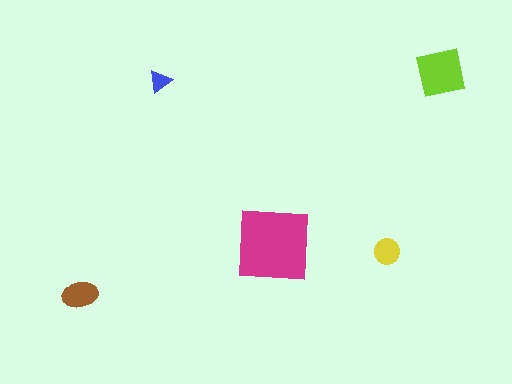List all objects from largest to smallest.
The magenta square, the lime square, the brown ellipse, the yellow circle, the blue triangle.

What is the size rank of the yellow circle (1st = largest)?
4th.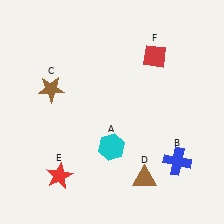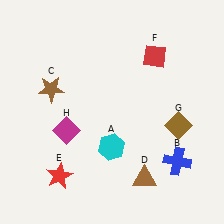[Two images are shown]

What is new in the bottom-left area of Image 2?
A magenta diamond (H) was added in the bottom-left area of Image 2.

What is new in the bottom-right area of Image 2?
A brown diamond (G) was added in the bottom-right area of Image 2.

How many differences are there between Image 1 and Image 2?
There are 2 differences between the two images.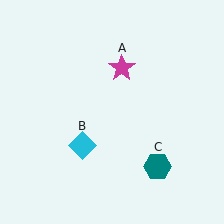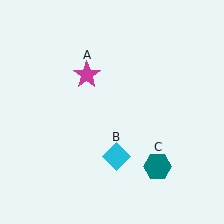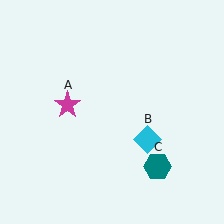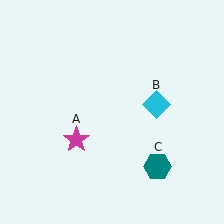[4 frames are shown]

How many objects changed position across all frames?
2 objects changed position: magenta star (object A), cyan diamond (object B).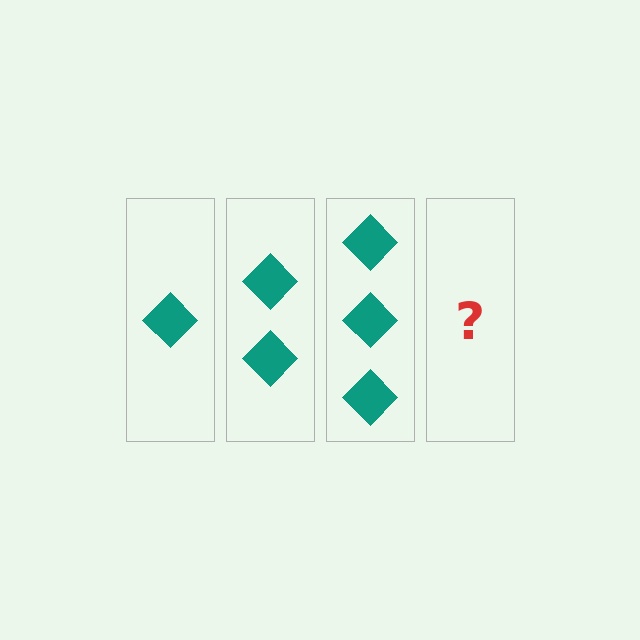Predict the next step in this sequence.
The next step is 4 diamonds.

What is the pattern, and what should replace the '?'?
The pattern is that each step adds one more diamond. The '?' should be 4 diamonds.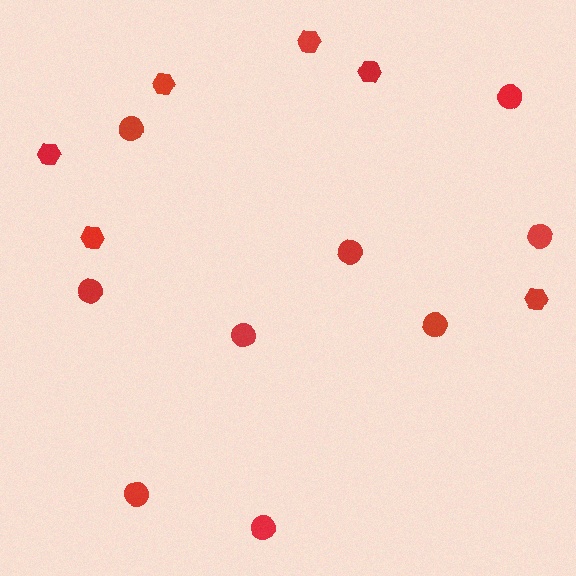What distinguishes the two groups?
There are 2 groups: one group of circles (9) and one group of hexagons (6).